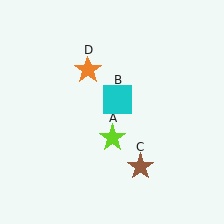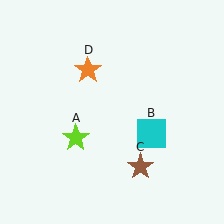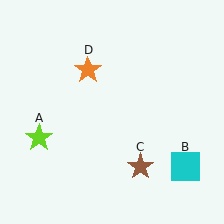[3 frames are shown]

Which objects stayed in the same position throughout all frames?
Brown star (object C) and orange star (object D) remained stationary.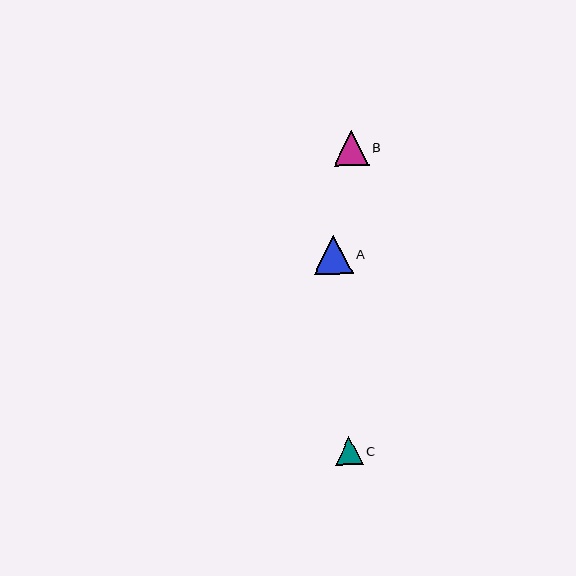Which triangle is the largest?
Triangle A is the largest with a size of approximately 39 pixels.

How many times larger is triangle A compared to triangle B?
Triangle A is approximately 1.1 times the size of triangle B.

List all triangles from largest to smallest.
From largest to smallest: A, B, C.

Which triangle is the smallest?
Triangle C is the smallest with a size of approximately 28 pixels.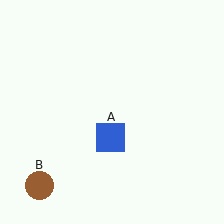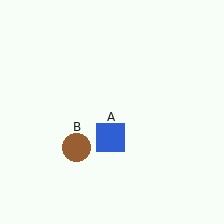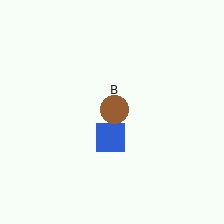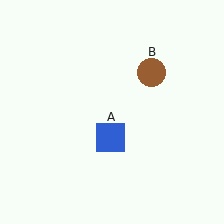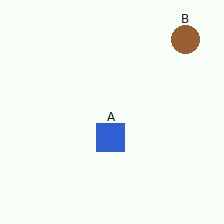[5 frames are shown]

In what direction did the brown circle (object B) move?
The brown circle (object B) moved up and to the right.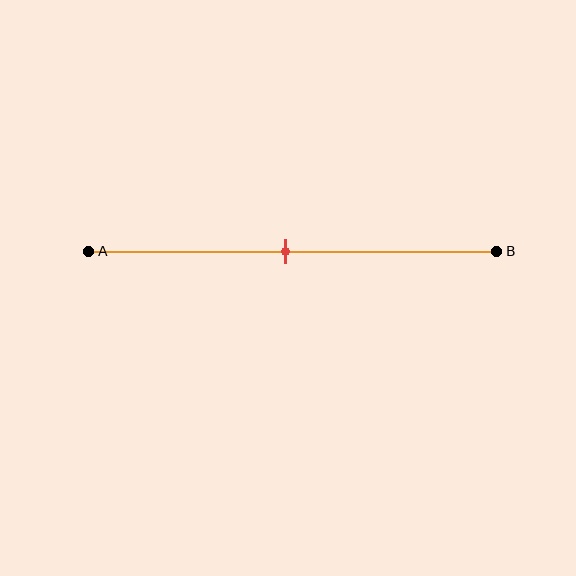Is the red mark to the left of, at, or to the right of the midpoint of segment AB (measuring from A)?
The red mark is approximately at the midpoint of segment AB.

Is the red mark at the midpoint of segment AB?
Yes, the mark is approximately at the midpoint.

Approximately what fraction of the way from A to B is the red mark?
The red mark is approximately 50% of the way from A to B.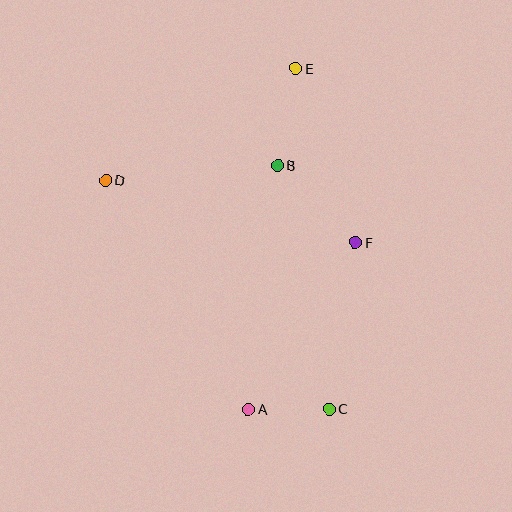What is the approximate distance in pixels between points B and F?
The distance between B and F is approximately 110 pixels.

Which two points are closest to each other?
Points A and C are closest to each other.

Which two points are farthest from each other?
Points A and E are farthest from each other.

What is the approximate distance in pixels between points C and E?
The distance between C and E is approximately 342 pixels.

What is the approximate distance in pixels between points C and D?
The distance between C and D is approximately 320 pixels.